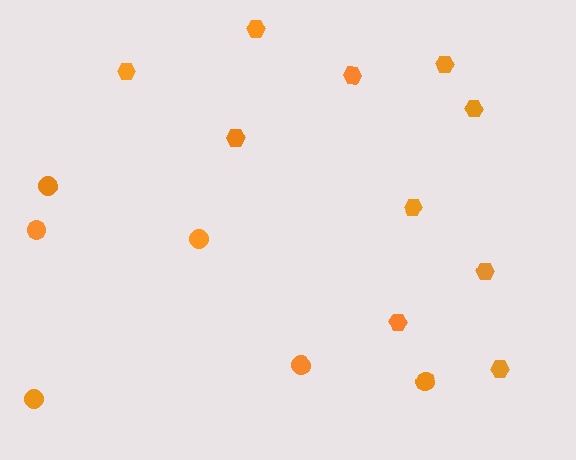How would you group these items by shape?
There are 2 groups: one group of hexagons (10) and one group of circles (6).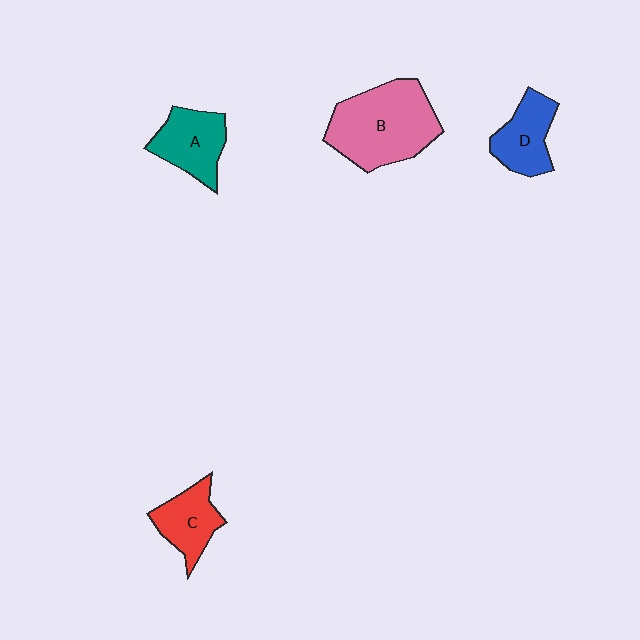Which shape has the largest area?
Shape B (pink).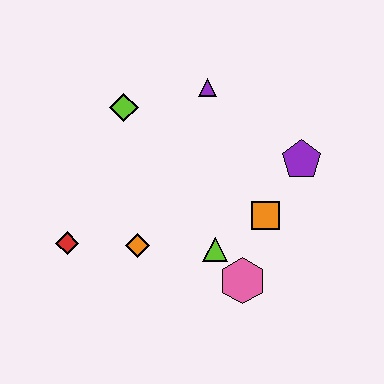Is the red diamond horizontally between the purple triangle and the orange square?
No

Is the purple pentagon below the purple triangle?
Yes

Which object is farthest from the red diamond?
The purple pentagon is farthest from the red diamond.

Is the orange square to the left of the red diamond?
No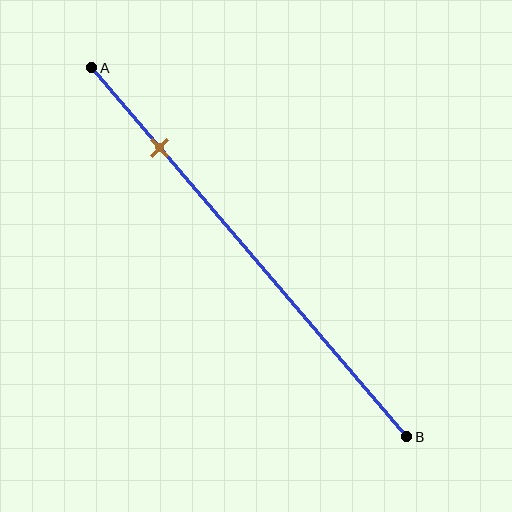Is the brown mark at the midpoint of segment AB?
No, the mark is at about 20% from A, not at the 50% midpoint.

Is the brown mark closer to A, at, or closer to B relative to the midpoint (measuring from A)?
The brown mark is closer to point A than the midpoint of segment AB.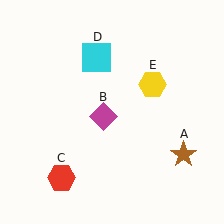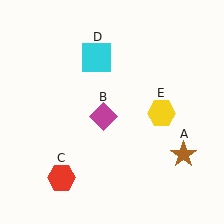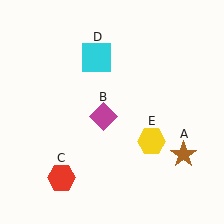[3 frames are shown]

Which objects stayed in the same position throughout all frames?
Brown star (object A) and magenta diamond (object B) and red hexagon (object C) and cyan square (object D) remained stationary.